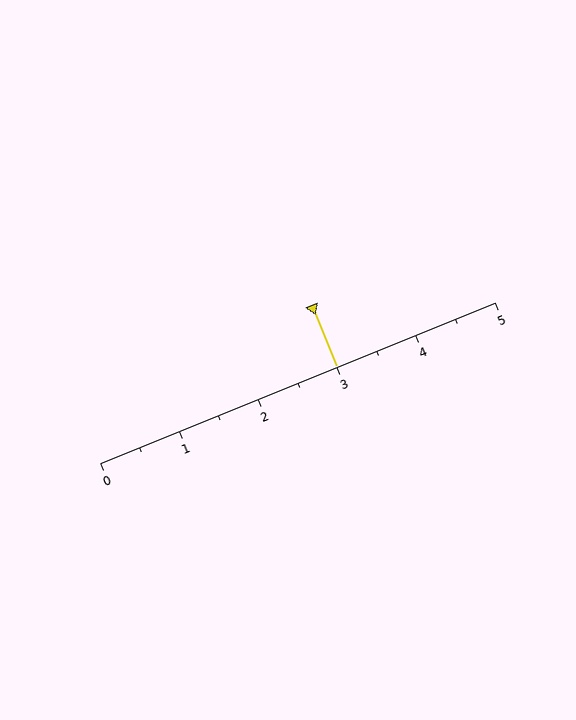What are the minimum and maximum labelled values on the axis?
The axis runs from 0 to 5.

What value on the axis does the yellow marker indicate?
The marker indicates approximately 3.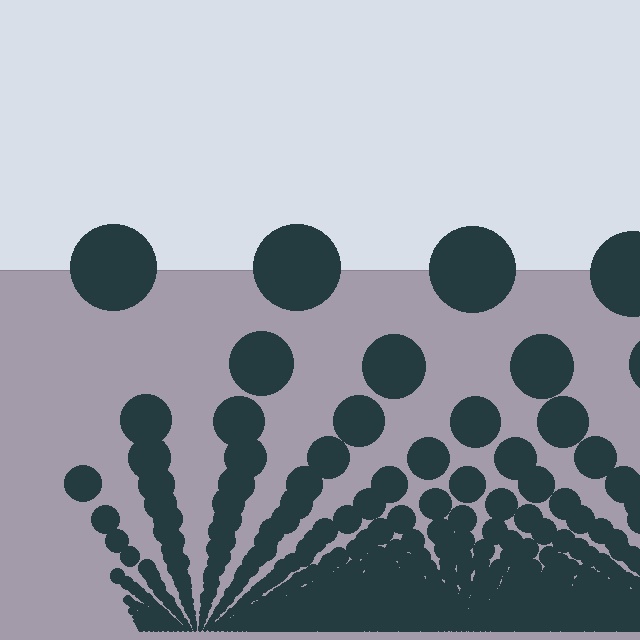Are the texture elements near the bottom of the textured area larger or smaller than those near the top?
Smaller. The gradient is inverted — elements near the bottom are smaller and denser.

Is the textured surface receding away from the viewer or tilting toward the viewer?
The surface appears to tilt toward the viewer. Texture elements get larger and sparser toward the top.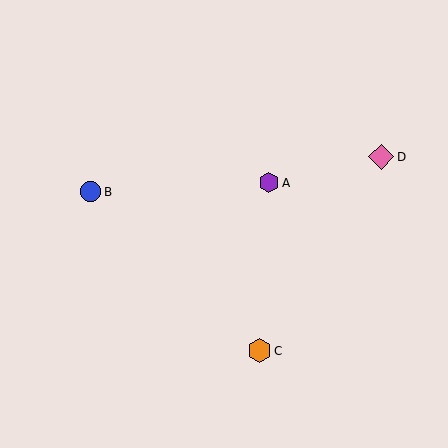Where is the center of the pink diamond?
The center of the pink diamond is at (381, 157).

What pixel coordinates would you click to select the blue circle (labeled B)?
Click at (90, 192) to select the blue circle B.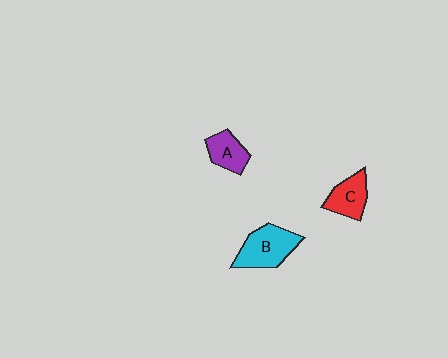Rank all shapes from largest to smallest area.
From largest to smallest: B (cyan), C (red), A (purple).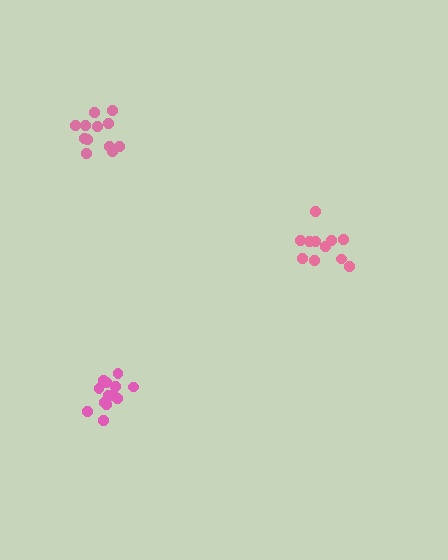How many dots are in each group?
Group 1: 11 dots, Group 2: 13 dots, Group 3: 13 dots (37 total).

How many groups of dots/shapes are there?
There are 3 groups.